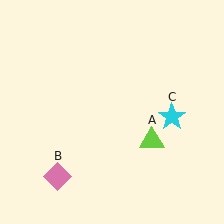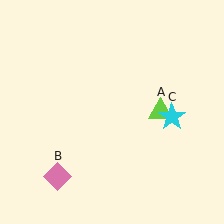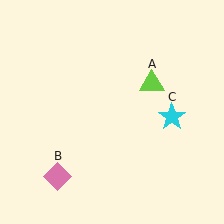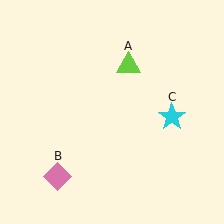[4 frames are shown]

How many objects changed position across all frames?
1 object changed position: lime triangle (object A).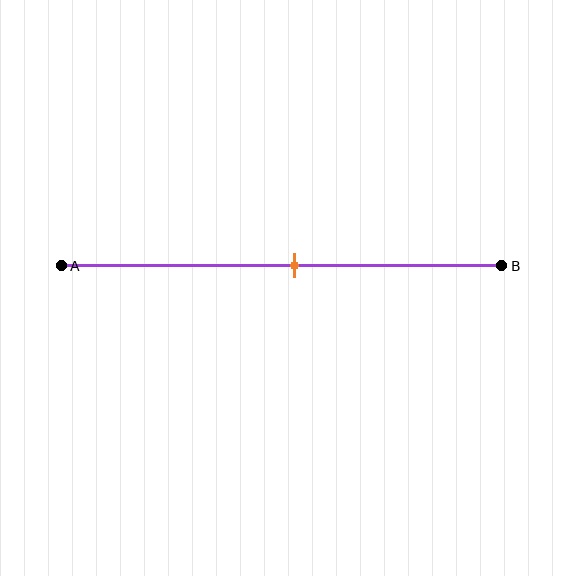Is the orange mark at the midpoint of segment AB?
Yes, the mark is approximately at the midpoint.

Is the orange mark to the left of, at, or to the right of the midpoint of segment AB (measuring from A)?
The orange mark is approximately at the midpoint of segment AB.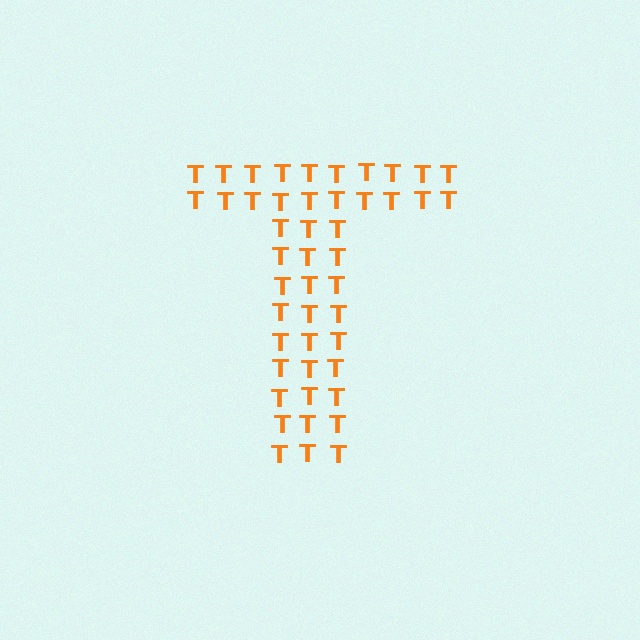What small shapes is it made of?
It is made of small letter T's.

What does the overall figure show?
The overall figure shows the letter T.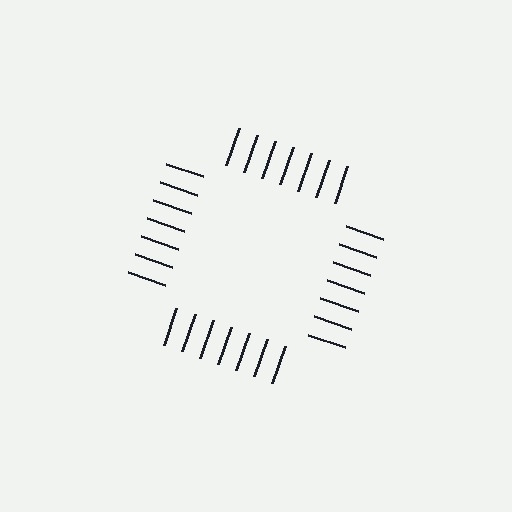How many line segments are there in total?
28 — 7 along each of the 4 edges.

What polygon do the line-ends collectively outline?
An illusory square — the line segments terminate on its edges but no continuous stroke is drawn.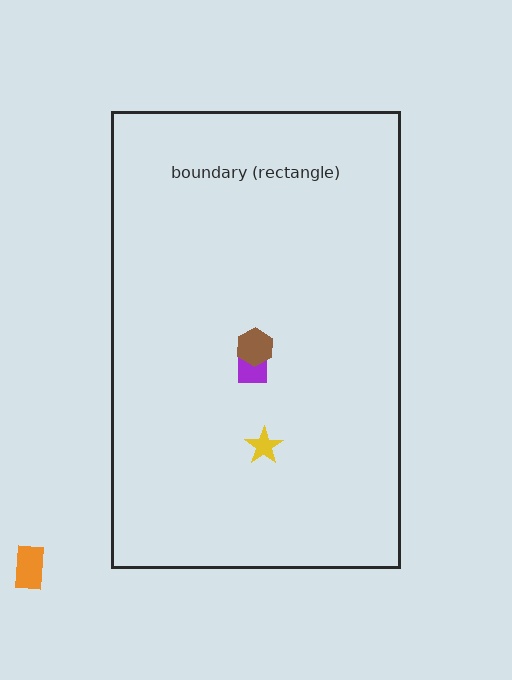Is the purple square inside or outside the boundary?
Inside.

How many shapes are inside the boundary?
3 inside, 1 outside.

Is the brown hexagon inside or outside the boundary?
Inside.